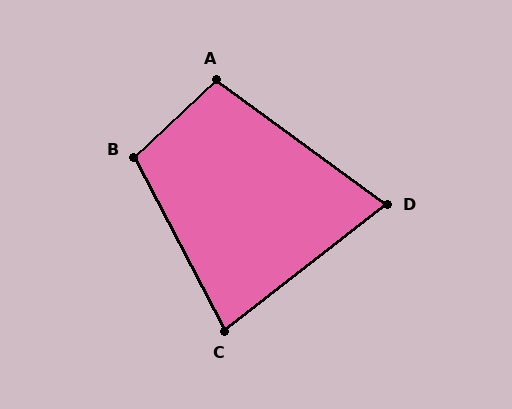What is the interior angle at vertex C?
Approximately 80 degrees (acute).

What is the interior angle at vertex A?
Approximately 100 degrees (obtuse).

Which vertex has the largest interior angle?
B, at approximately 106 degrees.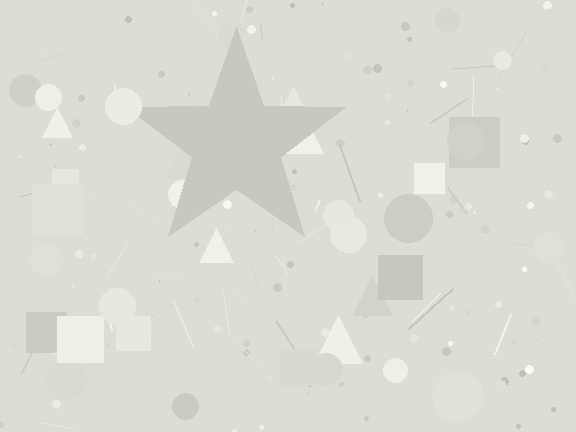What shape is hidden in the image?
A star is hidden in the image.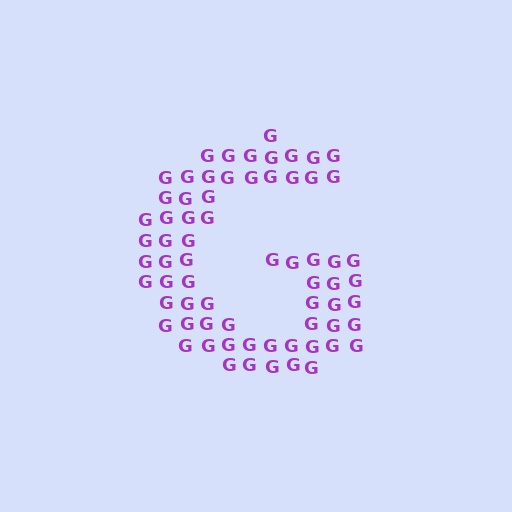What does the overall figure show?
The overall figure shows the letter G.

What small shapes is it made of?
It is made of small letter G's.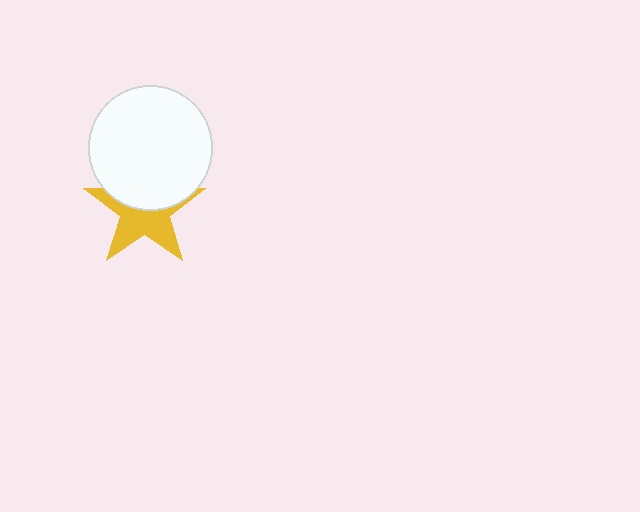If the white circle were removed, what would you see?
You would see the complete yellow star.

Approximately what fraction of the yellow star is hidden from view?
Roughly 45% of the yellow star is hidden behind the white circle.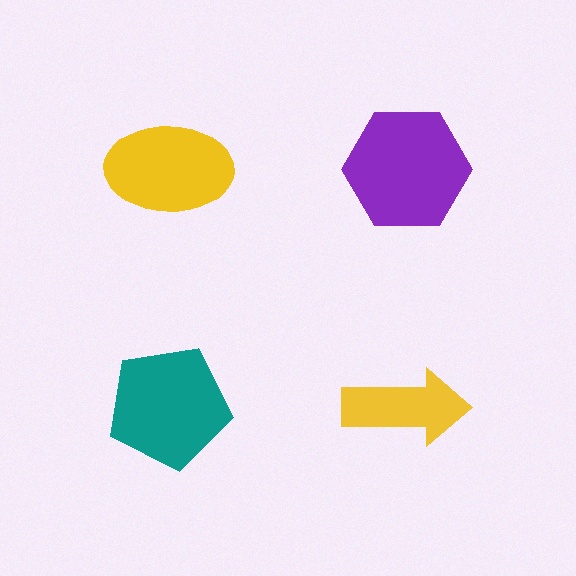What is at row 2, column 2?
A yellow arrow.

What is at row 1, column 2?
A purple hexagon.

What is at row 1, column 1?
A yellow ellipse.